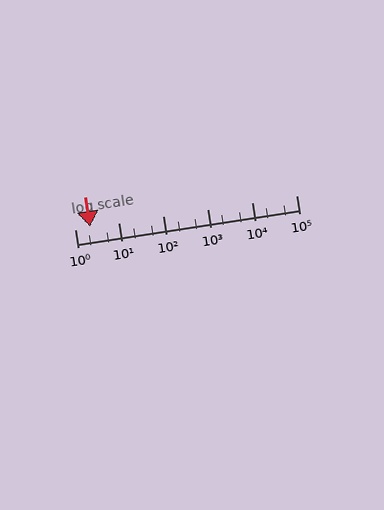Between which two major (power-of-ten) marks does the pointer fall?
The pointer is between 1 and 10.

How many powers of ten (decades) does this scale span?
The scale spans 5 decades, from 1 to 100000.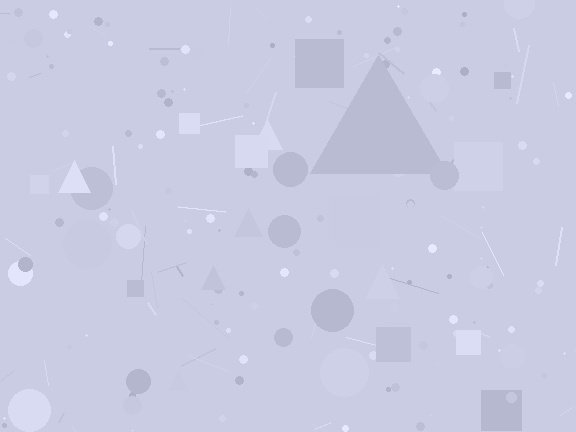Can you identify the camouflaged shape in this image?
The camouflaged shape is a triangle.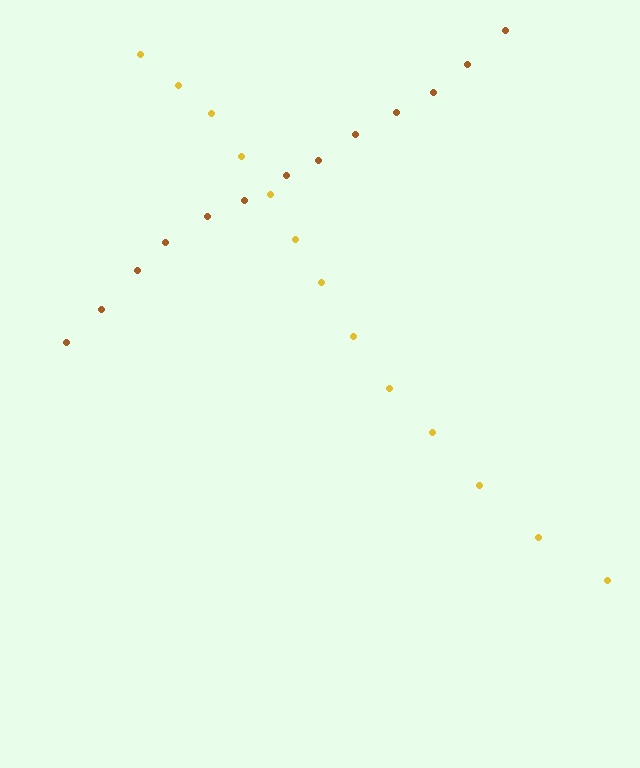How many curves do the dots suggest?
There are 2 distinct paths.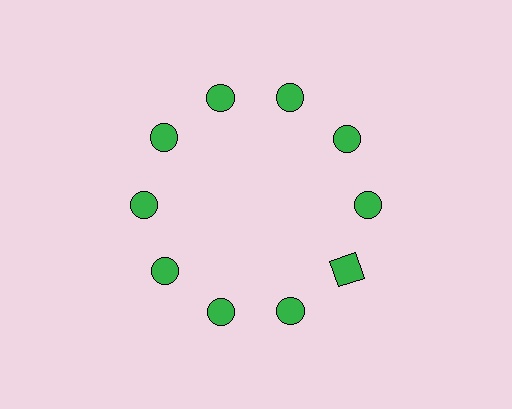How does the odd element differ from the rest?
It has a different shape: square instead of circle.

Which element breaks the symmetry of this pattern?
The green square at roughly the 4 o'clock position breaks the symmetry. All other shapes are green circles.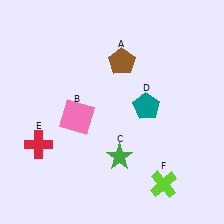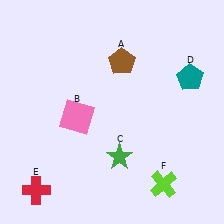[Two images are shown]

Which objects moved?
The objects that moved are: the teal pentagon (D), the red cross (E).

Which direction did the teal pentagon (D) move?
The teal pentagon (D) moved right.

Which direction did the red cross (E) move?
The red cross (E) moved down.